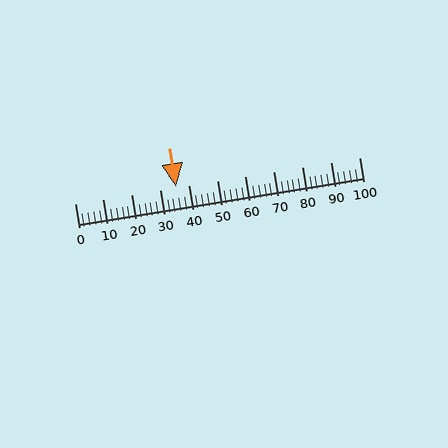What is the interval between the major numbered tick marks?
The major tick marks are spaced 10 units apart.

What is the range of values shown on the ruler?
The ruler shows values from 0 to 100.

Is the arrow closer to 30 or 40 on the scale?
The arrow is closer to 40.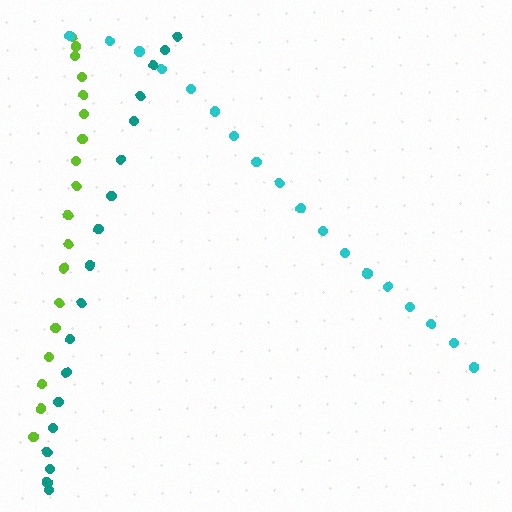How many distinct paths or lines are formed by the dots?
There are 3 distinct paths.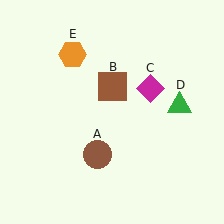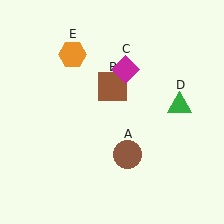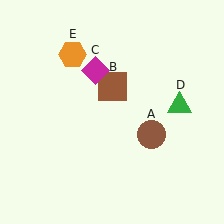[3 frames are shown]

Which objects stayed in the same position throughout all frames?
Brown square (object B) and green triangle (object D) and orange hexagon (object E) remained stationary.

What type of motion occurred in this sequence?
The brown circle (object A), magenta diamond (object C) rotated counterclockwise around the center of the scene.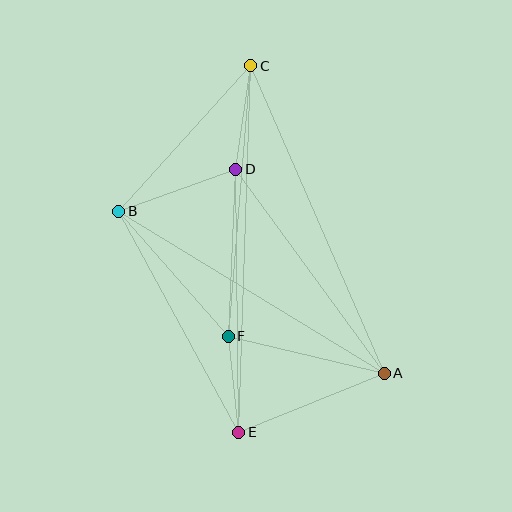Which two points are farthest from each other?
Points C and E are farthest from each other.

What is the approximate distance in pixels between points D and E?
The distance between D and E is approximately 263 pixels.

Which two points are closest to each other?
Points E and F are closest to each other.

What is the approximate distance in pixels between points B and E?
The distance between B and E is approximately 252 pixels.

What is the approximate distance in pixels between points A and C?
The distance between A and C is approximately 335 pixels.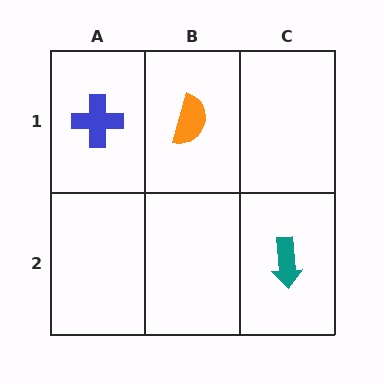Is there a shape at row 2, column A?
No, that cell is empty.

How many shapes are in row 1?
2 shapes.